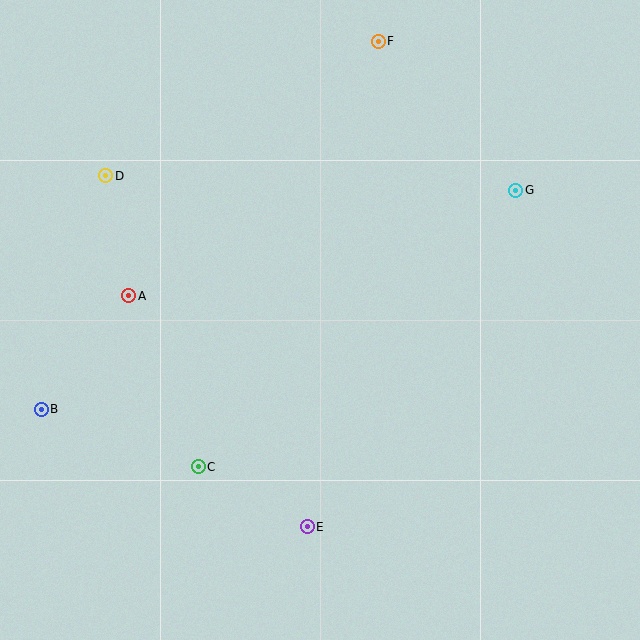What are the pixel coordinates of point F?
Point F is at (378, 41).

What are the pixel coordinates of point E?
Point E is at (307, 527).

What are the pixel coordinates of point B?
Point B is at (41, 409).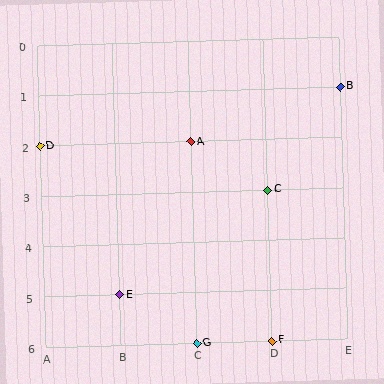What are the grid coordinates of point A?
Point A is at grid coordinates (C, 2).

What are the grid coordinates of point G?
Point G is at grid coordinates (C, 6).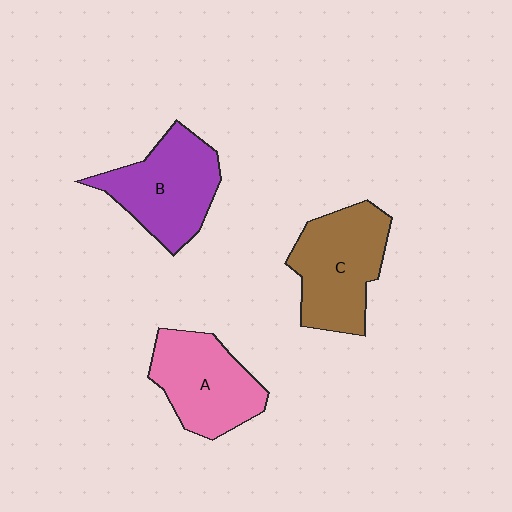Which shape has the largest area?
Shape C (brown).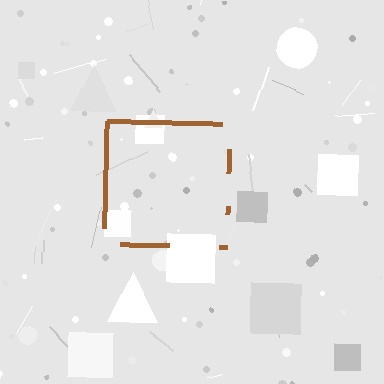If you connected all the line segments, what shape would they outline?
They would outline a square.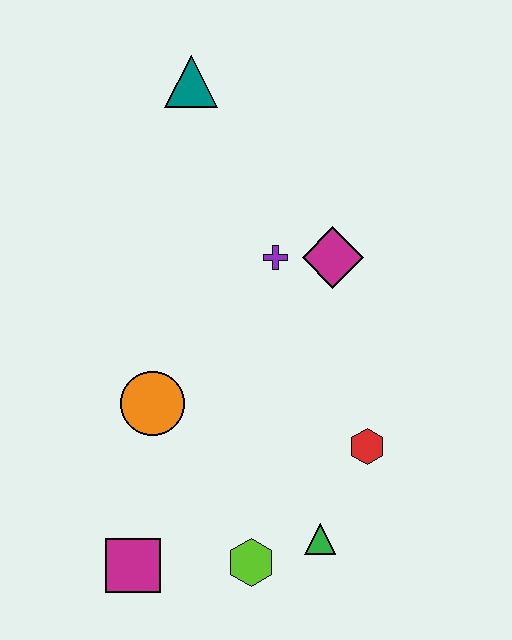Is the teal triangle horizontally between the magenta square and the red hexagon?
Yes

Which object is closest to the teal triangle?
The purple cross is closest to the teal triangle.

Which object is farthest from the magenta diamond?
The magenta square is farthest from the magenta diamond.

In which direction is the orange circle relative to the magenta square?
The orange circle is above the magenta square.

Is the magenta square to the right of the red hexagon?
No